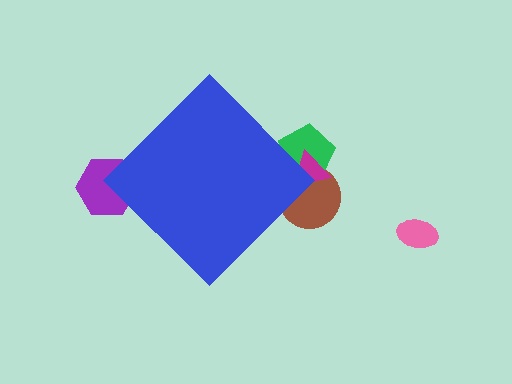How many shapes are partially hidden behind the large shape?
4 shapes are partially hidden.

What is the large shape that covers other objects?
A blue diamond.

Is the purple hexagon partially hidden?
Yes, the purple hexagon is partially hidden behind the blue diamond.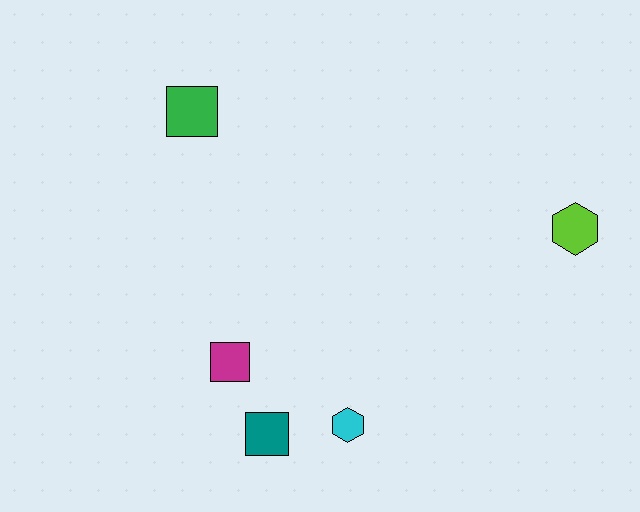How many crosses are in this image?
There are no crosses.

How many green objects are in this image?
There is 1 green object.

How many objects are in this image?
There are 5 objects.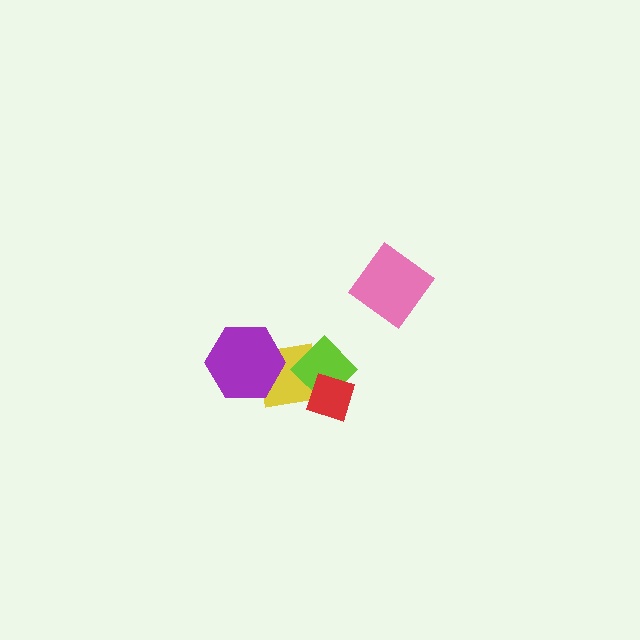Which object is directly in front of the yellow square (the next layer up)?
The lime diamond is directly in front of the yellow square.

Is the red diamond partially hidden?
No, no other shape covers it.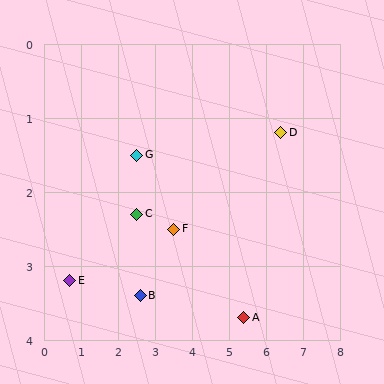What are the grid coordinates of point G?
Point G is at approximately (2.5, 1.5).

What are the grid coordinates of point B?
Point B is at approximately (2.6, 3.4).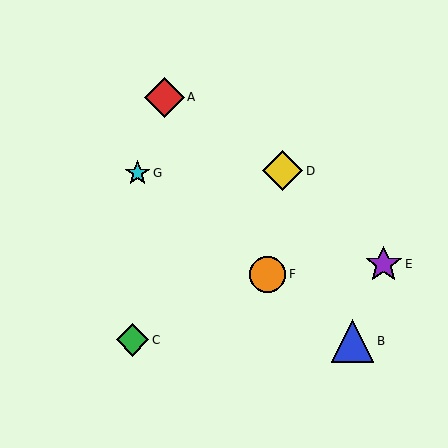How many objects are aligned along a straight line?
3 objects (B, F, G) are aligned along a straight line.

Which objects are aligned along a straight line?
Objects B, F, G are aligned along a straight line.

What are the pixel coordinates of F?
Object F is at (267, 274).